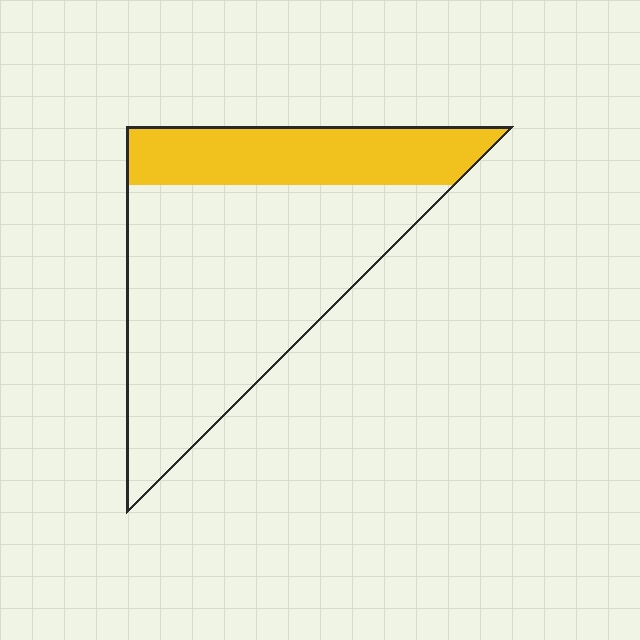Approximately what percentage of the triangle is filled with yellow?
Approximately 30%.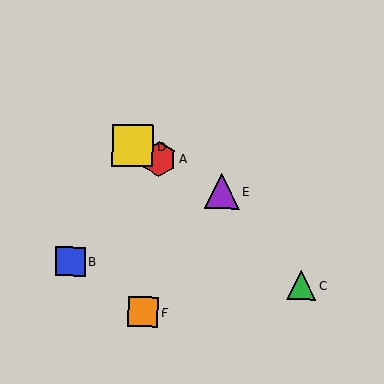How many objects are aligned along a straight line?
3 objects (A, D, E) are aligned along a straight line.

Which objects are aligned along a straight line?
Objects A, D, E are aligned along a straight line.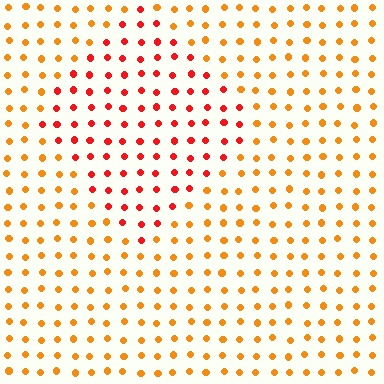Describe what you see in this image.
The image is filled with small orange elements in a uniform arrangement. A diamond-shaped region is visible where the elements are tinted to a slightly different hue, forming a subtle color boundary.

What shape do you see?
I see a diamond.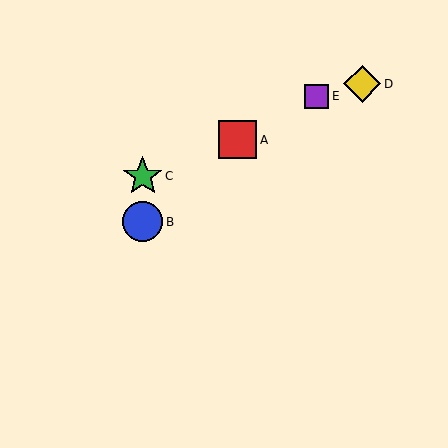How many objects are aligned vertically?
2 objects (B, C) are aligned vertically.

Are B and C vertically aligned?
Yes, both are at x≈143.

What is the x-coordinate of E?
Object E is at x≈317.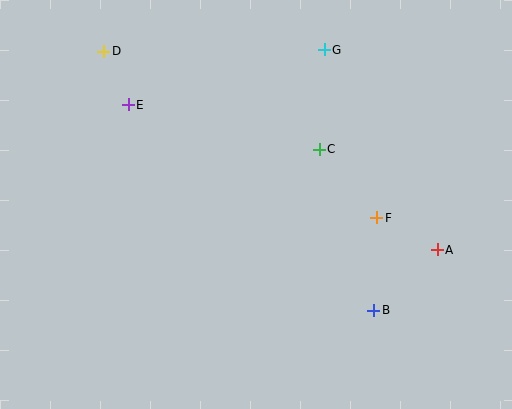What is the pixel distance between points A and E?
The distance between A and E is 341 pixels.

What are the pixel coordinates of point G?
Point G is at (324, 50).